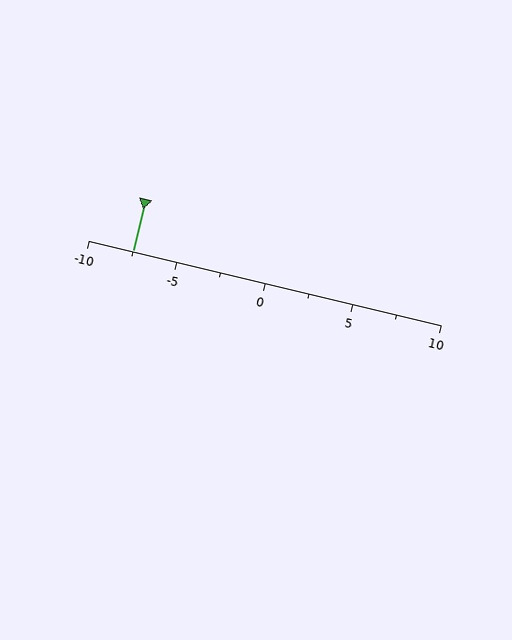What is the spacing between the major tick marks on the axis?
The major ticks are spaced 5 apart.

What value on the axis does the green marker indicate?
The marker indicates approximately -7.5.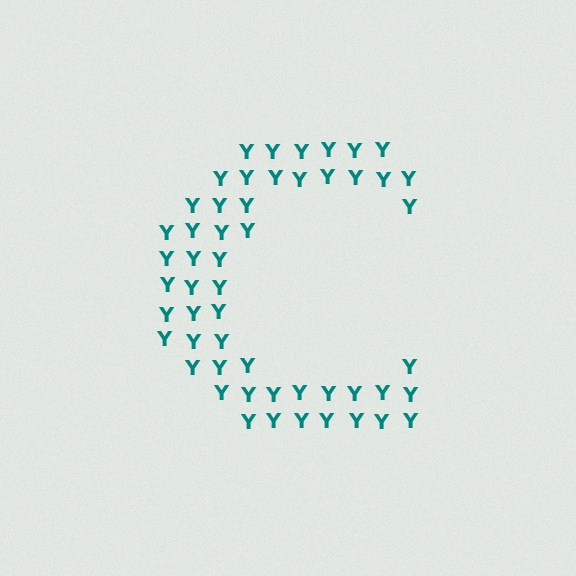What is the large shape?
The large shape is the letter C.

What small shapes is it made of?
It is made of small letter Y's.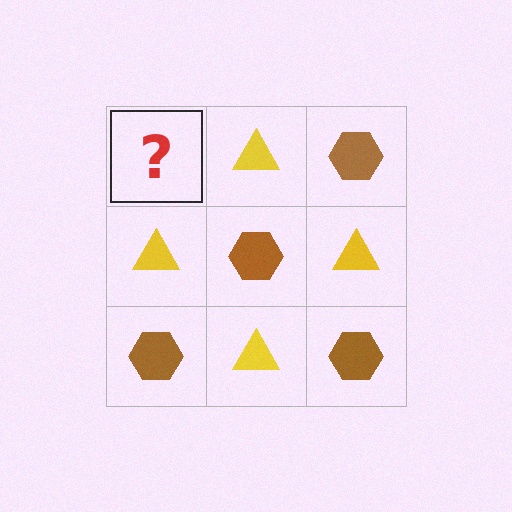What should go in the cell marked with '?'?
The missing cell should contain a brown hexagon.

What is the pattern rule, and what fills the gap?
The rule is that it alternates brown hexagon and yellow triangle in a checkerboard pattern. The gap should be filled with a brown hexagon.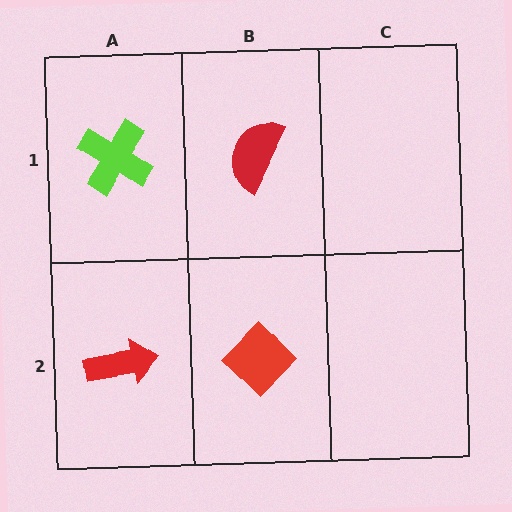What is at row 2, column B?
A red diamond.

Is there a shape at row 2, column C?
No, that cell is empty.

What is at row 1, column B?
A red semicircle.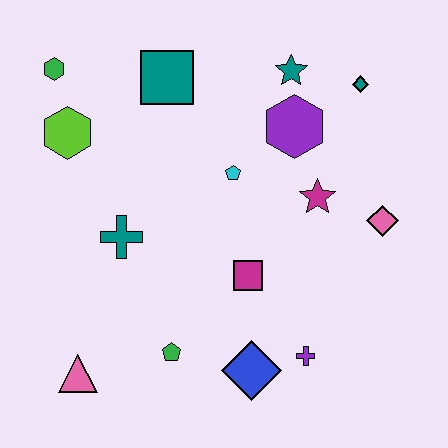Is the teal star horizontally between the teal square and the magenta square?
No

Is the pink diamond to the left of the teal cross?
No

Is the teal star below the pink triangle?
No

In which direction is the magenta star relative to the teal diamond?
The magenta star is below the teal diamond.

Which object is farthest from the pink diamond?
The green hexagon is farthest from the pink diamond.